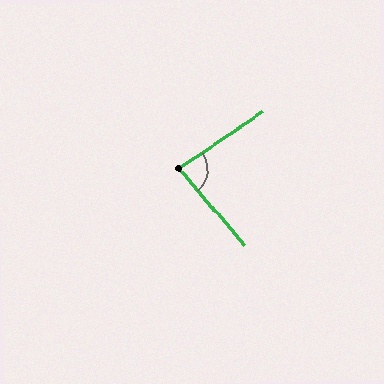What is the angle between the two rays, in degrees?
Approximately 84 degrees.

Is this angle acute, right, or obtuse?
It is acute.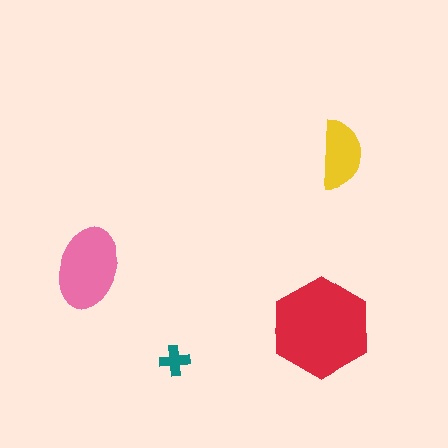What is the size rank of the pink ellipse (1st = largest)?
2nd.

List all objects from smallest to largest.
The teal cross, the yellow semicircle, the pink ellipse, the red hexagon.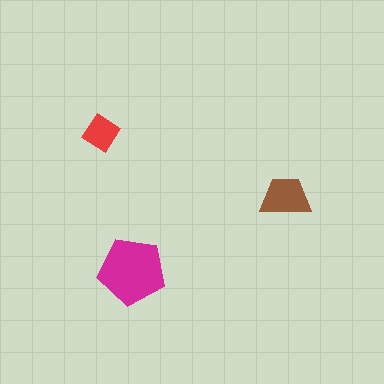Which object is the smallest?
The red diamond.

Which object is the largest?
The magenta pentagon.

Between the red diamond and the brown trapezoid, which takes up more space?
The brown trapezoid.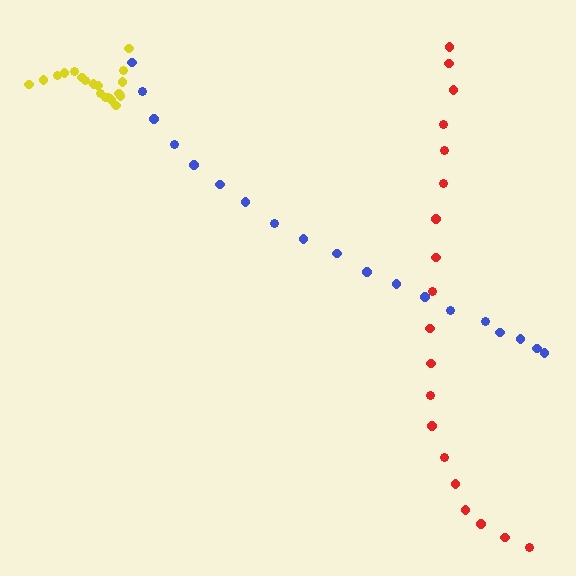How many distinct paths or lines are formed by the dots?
There are 3 distinct paths.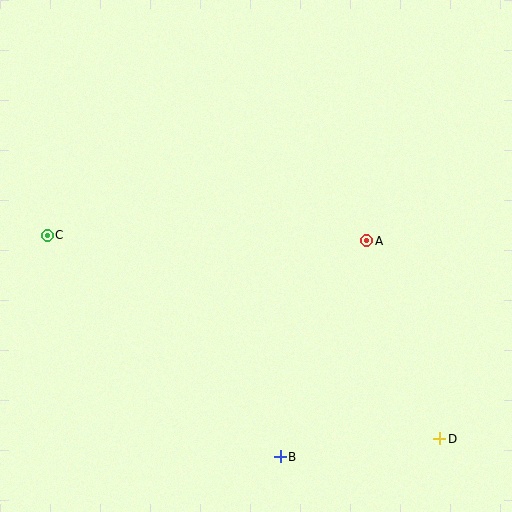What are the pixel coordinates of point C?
Point C is at (47, 235).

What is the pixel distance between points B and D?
The distance between B and D is 160 pixels.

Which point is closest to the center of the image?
Point A at (367, 241) is closest to the center.